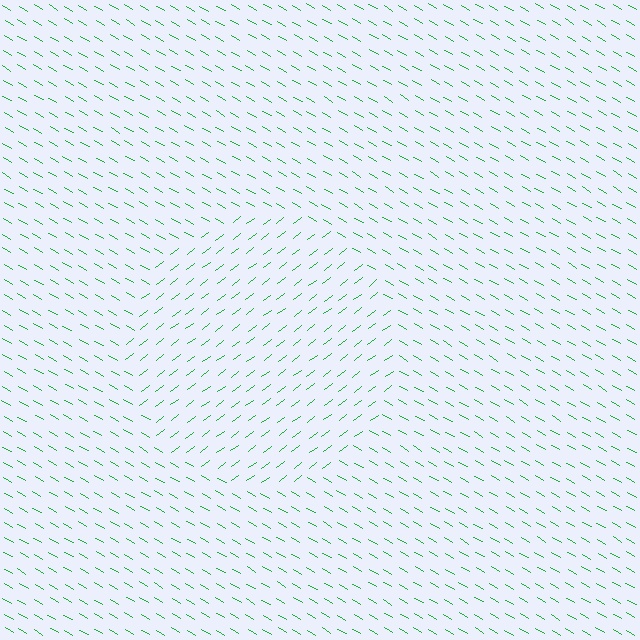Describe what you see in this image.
The image is filled with small green line segments. A circle region in the image has lines oriented differently from the surrounding lines, creating a visible texture boundary.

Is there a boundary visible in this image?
Yes, there is a texture boundary formed by a change in line orientation.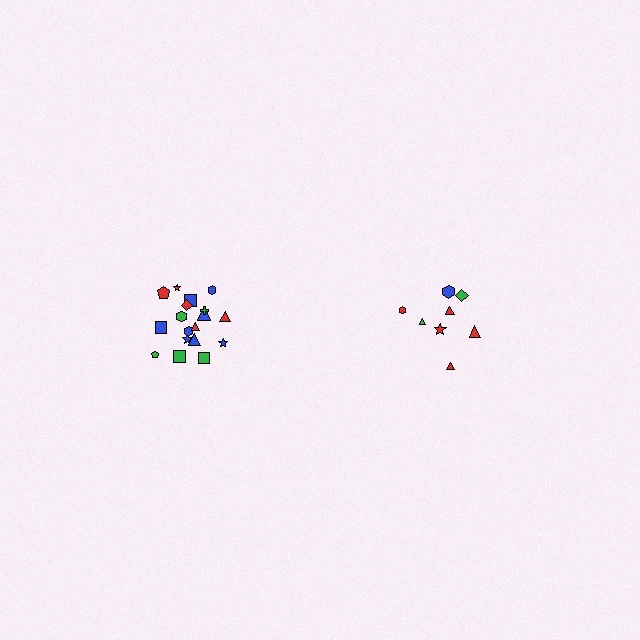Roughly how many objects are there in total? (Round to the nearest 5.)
Roughly 25 objects in total.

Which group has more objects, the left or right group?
The left group.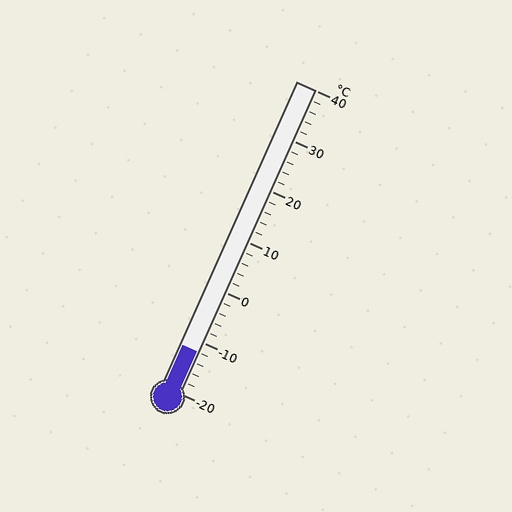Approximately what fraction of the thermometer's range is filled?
The thermometer is filled to approximately 15% of its range.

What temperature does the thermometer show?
The thermometer shows approximately -12°C.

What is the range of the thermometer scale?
The thermometer scale ranges from -20°C to 40°C.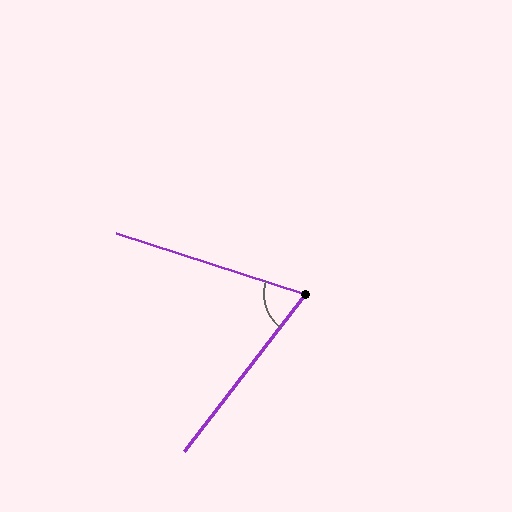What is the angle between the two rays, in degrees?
Approximately 70 degrees.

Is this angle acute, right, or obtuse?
It is acute.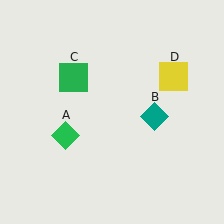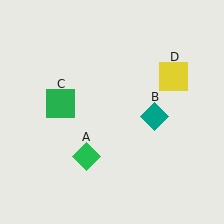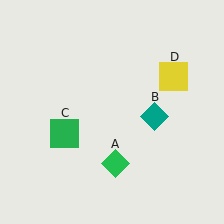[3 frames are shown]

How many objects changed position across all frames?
2 objects changed position: green diamond (object A), green square (object C).